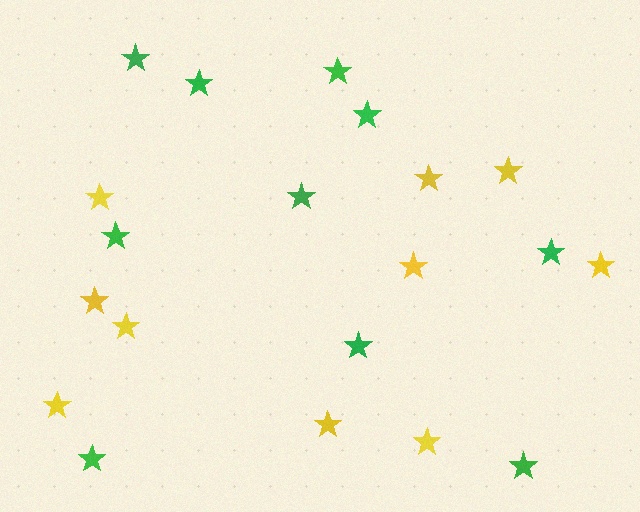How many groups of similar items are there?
There are 2 groups: one group of green stars (10) and one group of yellow stars (10).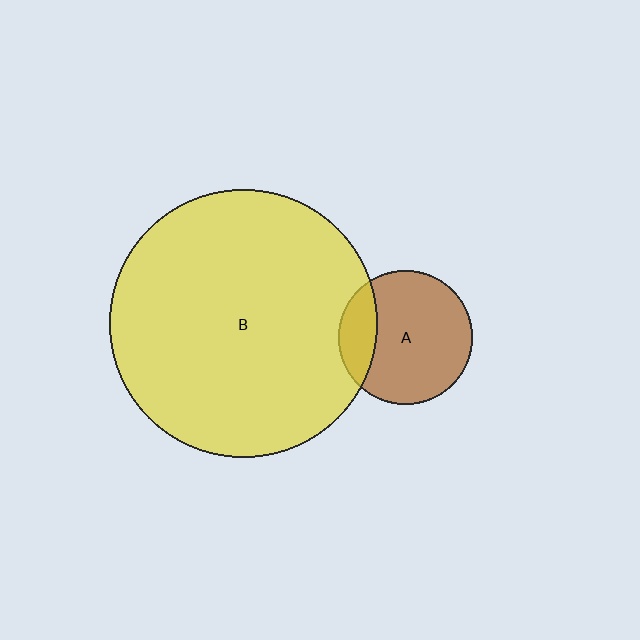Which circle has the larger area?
Circle B (yellow).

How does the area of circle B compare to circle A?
Approximately 4.0 times.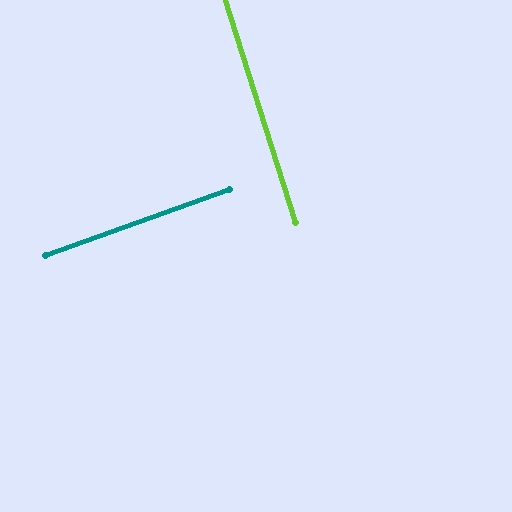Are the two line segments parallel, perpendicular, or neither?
Perpendicular — they meet at approximately 88°.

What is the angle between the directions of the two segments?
Approximately 88 degrees.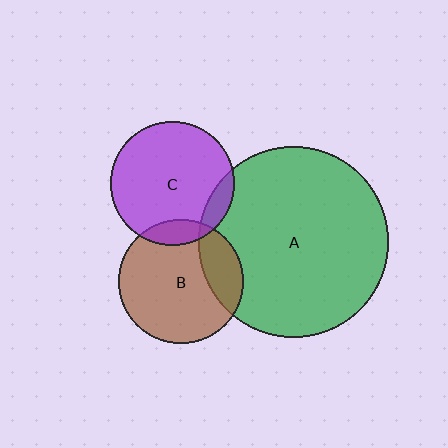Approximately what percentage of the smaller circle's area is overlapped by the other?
Approximately 10%.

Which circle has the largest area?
Circle A (green).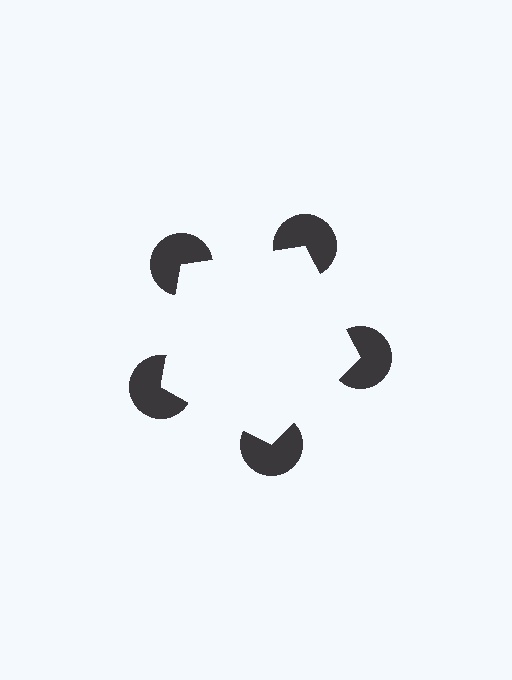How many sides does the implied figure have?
5 sides.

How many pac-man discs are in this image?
There are 5 — one at each vertex of the illusory pentagon.